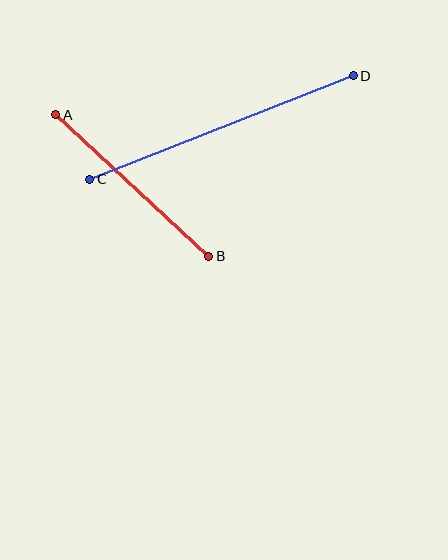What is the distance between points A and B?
The distance is approximately 208 pixels.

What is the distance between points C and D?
The distance is approximately 283 pixels.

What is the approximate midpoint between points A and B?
The midpoint is at approximately (132, 186) pixels.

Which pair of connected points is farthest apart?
Points C and D are farthest apart.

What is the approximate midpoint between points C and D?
The midpoint is at approximately (222, 127) pixels.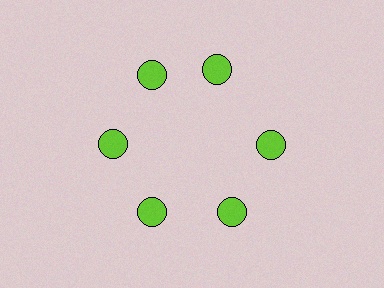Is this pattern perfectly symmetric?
No. The 6 lime circles are arranged in a ring, but one element near the 1 o'clock position is rotated out of alignment along the ring, breaking the 6-fold rotational symmetry.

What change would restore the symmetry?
The symmetry would be restored by rotating it back into even spacing with its neighbors so that all 6 circles sit at equal angles and equal distance from the center.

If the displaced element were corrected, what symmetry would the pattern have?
It would have 6-fold rotational symmetry — the pattern would map onto itself every 60 degrees.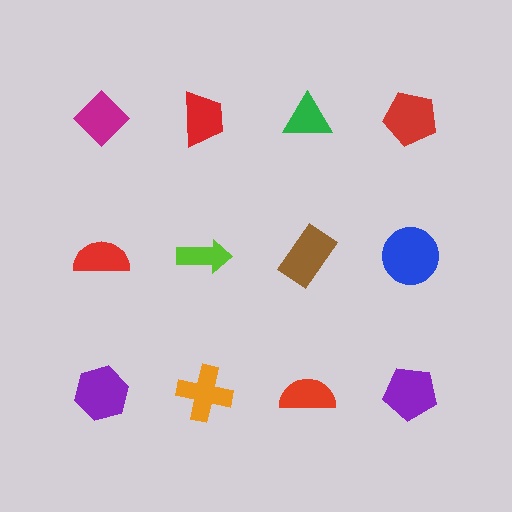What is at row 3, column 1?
A purple hexagon.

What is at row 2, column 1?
A red semicircle.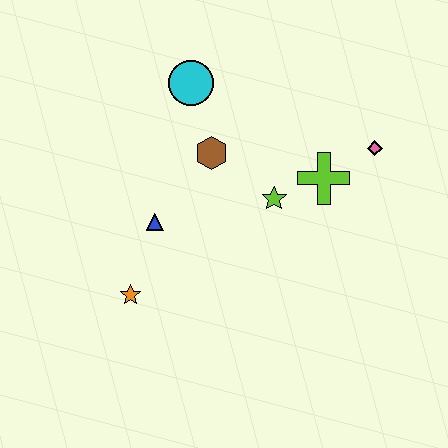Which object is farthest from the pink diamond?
The orange star is farthest from the pink diamond.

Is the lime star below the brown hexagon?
Yes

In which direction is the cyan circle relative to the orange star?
The cyan circle is above the orange star.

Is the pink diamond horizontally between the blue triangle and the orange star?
No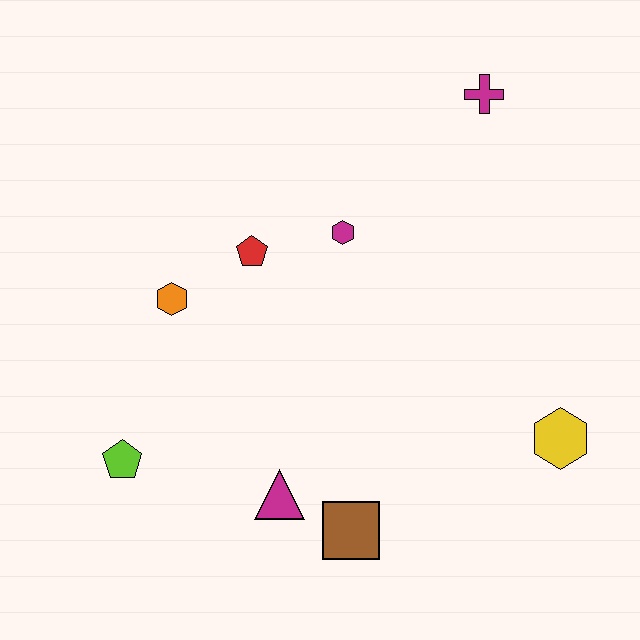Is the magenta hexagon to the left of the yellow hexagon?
Yes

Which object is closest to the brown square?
The magenta triangle is closest to the brown square.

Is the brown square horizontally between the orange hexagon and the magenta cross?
Yes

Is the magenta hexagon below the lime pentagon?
No